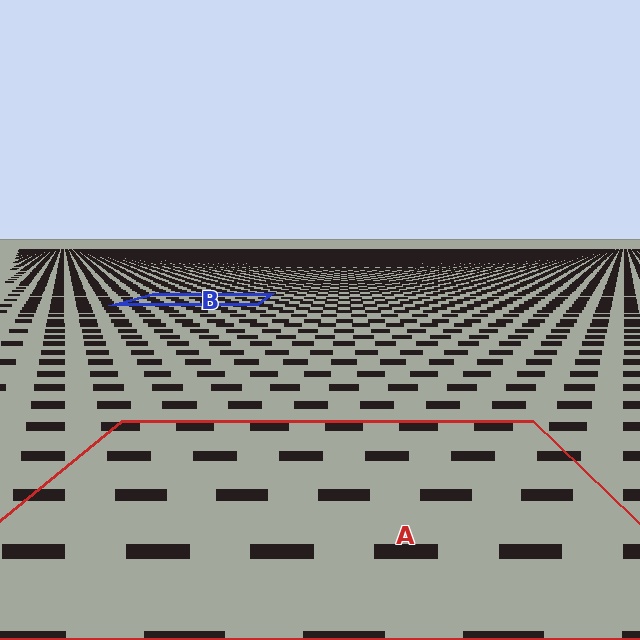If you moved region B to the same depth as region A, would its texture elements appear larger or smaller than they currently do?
They would appear larger. At a closer depth, the same texture elements are projected at a bigger on-screen size.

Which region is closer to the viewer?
Region A is closer. The texture elements there are larger and more spread out.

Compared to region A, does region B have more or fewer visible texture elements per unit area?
Region B has more texture elements per unit area — they are packed more densely because it is farther away.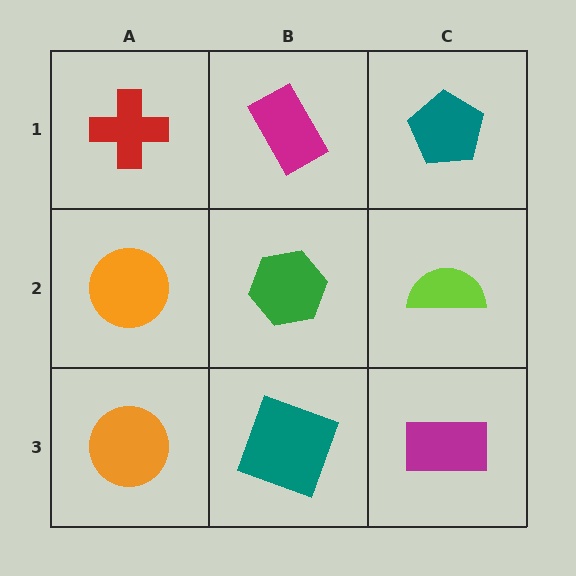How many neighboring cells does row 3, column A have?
2.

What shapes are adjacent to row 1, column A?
An orange circle (row 2, column A), a magenta rectangle (row 1, column B).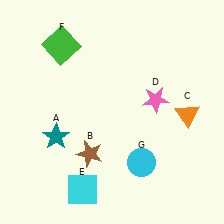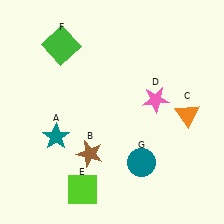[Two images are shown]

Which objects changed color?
E changed from cyan to lime. G changed from cyan to teal.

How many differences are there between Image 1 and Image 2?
There are 2 differences between the two images.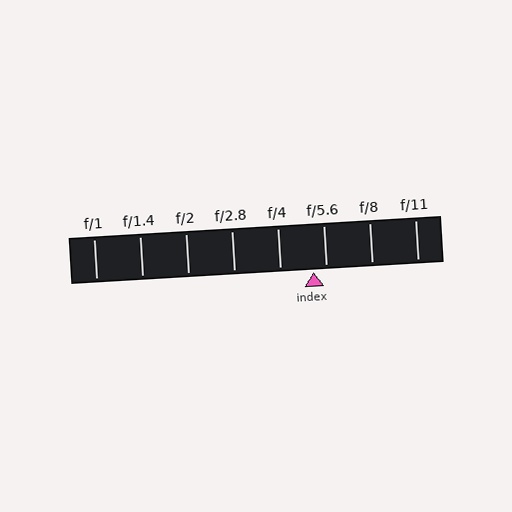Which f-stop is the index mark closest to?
The index mark is closest to f/5.6.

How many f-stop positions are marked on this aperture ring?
There are 8 f-stop positions marked.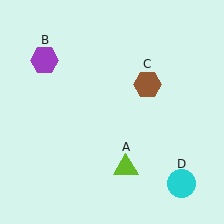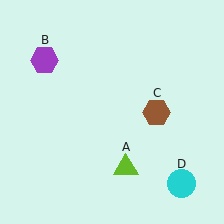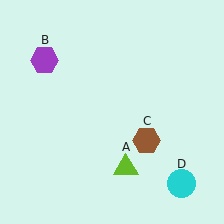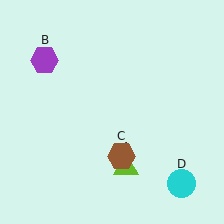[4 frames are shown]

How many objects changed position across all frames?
1 object changed position: brown hexagon (object C).